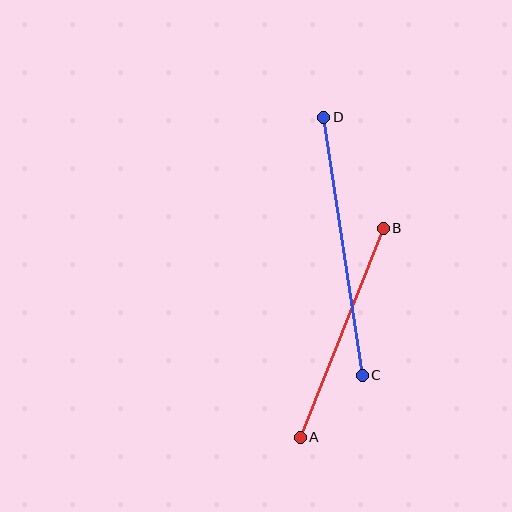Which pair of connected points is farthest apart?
Points C and D are farthest apart.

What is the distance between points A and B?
The distance is approximately 225 pixels.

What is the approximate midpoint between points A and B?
The midpoint is at approximately (342, 333) pixels.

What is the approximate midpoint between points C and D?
The midpoint is at approximately (343, 246) pixels.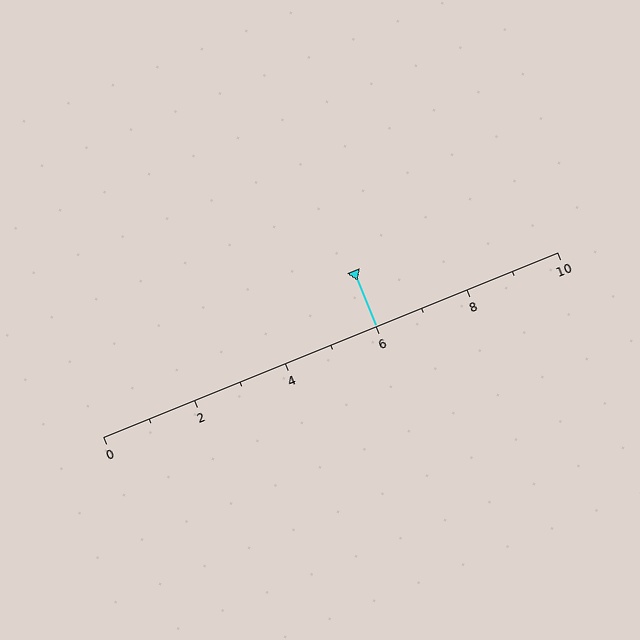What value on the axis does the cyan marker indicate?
The marker indicates approximately 6.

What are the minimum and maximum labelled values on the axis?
The axis runs from 0 to 10.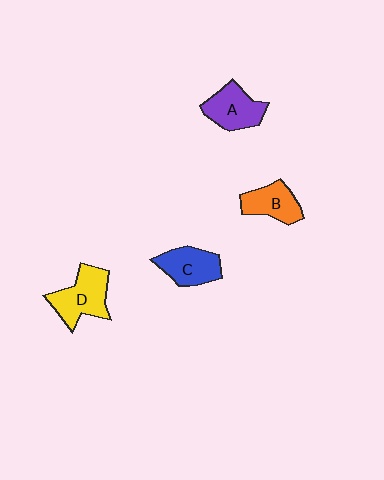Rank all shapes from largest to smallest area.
From largest to smallest: D (yellow), A (purple), C (blue), B (orange).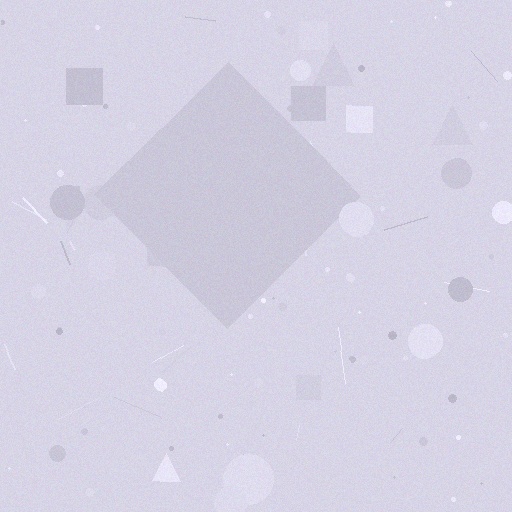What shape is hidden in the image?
A diamond is hidden in the image.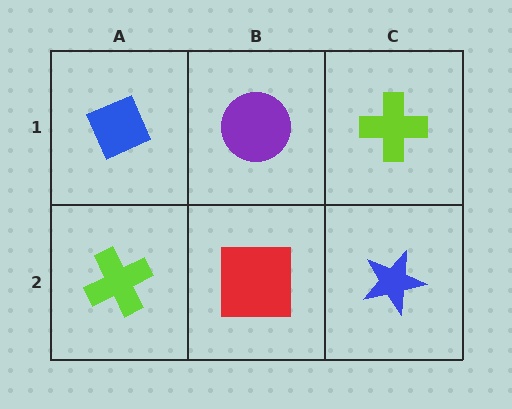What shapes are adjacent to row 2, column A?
A blue diamond (row 1, column A), a red square (row 2, column B).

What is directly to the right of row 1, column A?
A purple circle.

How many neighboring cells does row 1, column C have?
2.